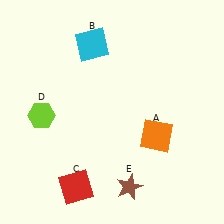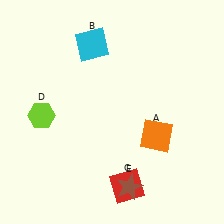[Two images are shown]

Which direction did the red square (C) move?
The red square (C) moved right.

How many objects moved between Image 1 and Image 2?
1 object moved between the two images.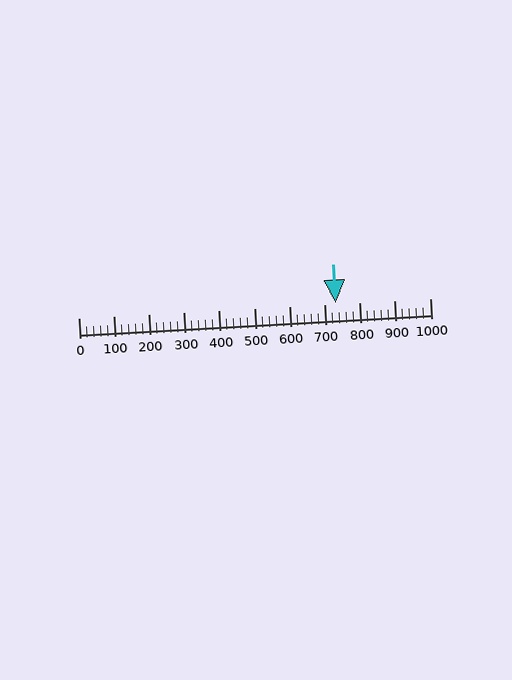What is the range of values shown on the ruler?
The ruler shows values from 0 to 1000.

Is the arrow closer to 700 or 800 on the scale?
The arrow is closer to 700.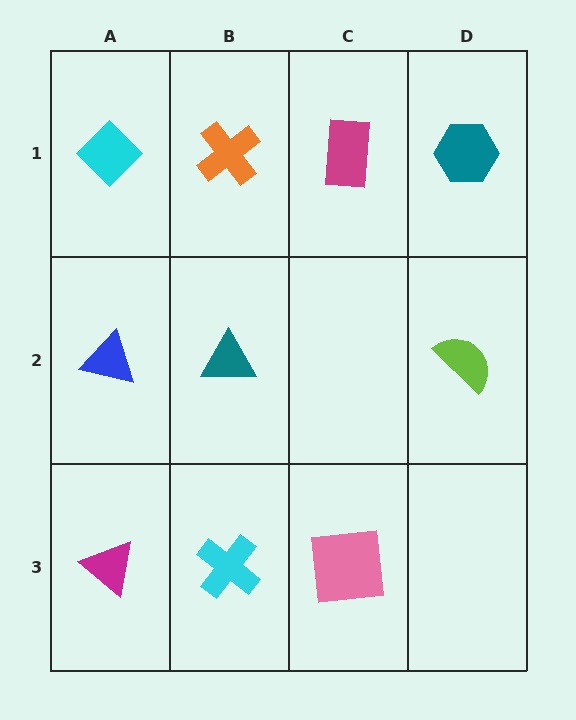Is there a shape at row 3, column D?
No, that cell is empty.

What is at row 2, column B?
A teal triangle.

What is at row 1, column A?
A cyan diamond.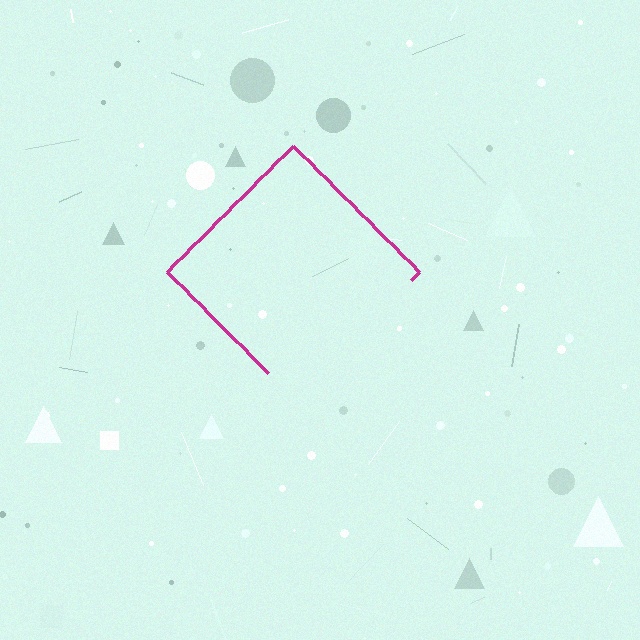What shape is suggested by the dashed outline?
The dashed outline suggests a diamond.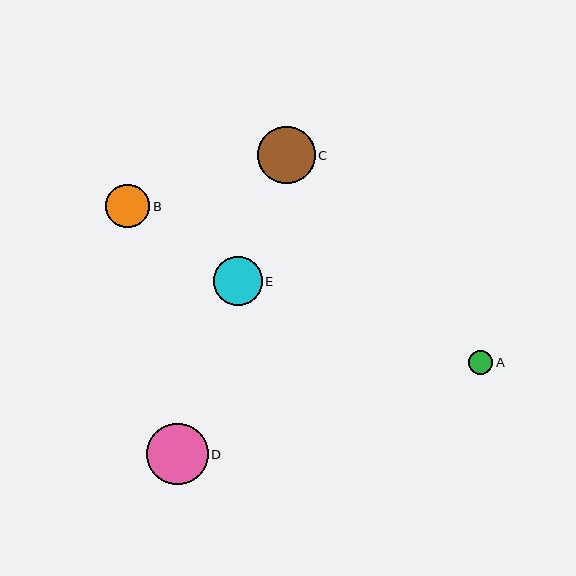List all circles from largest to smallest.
From largest to smallest: D, C, E, B, A.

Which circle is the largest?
Circle D is the largest with a size of approximately 62 pixels.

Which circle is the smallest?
Circle A is the smallest with a size of approximately 24 pixels.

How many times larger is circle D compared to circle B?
Circle D is approximately 1.4 times the size of circle B.